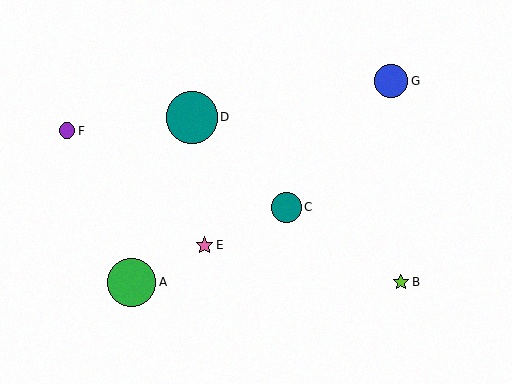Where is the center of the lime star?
The center of the lime star is at (401, 282).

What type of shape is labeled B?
Shape B is a lime star.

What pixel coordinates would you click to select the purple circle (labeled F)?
Click at (67, 131) to select the purple circle F.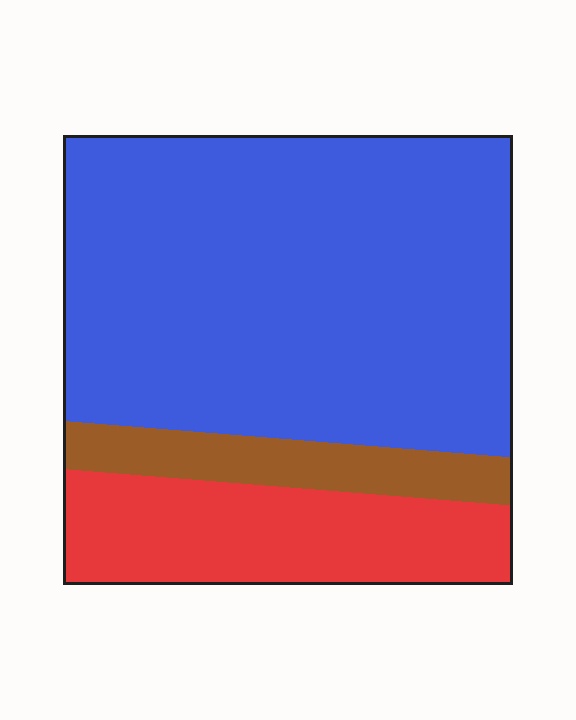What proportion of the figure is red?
Red takes up about one fifth (1/5) of the figure.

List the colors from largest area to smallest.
From largest to smallest: blue, red, brown.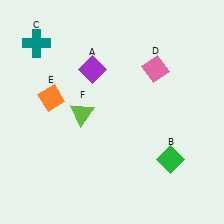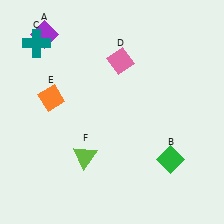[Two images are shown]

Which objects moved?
The objects that moved are: the purple diamond (A), the pink diamond (D), the lime triangle (F).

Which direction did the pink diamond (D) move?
The pink diamond (D) moved left.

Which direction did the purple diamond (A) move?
The purple diamond (A) moved left.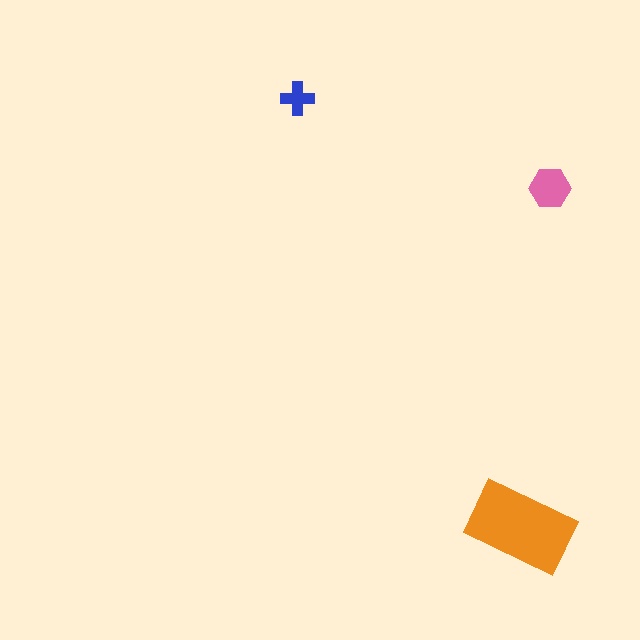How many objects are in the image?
There are 3 objects in the image.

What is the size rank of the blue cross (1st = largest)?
3rd.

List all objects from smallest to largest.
The blue cross, the pink hexagon, the orange rectangle.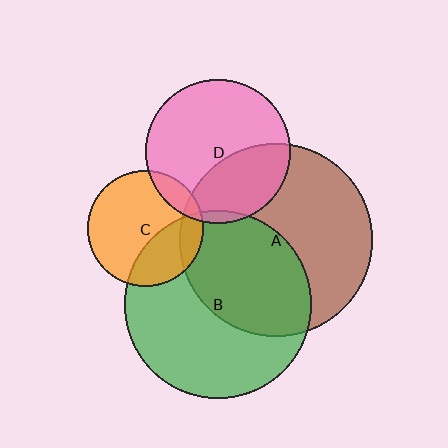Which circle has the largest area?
Circle A (brown).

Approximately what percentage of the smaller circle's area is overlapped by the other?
Approximately 10%.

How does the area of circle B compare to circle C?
Approximately 2.6 times.